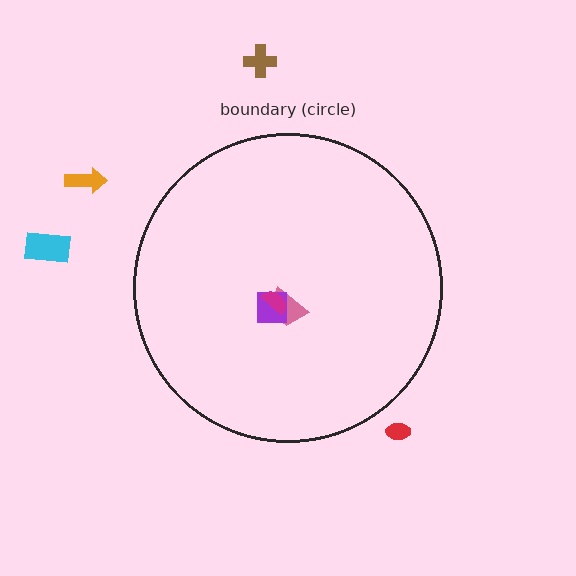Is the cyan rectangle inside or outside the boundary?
Outside.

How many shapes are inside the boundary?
3 inside, 4 outside.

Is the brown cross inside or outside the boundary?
Outside.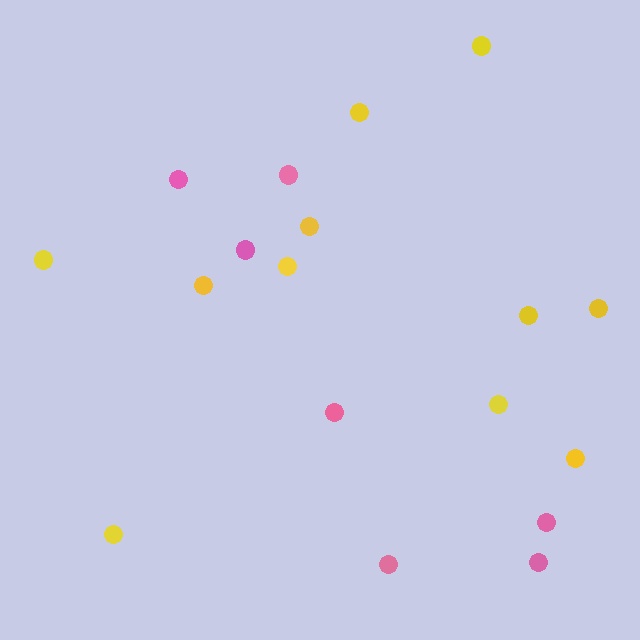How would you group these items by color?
There are 2 groups: one group of pink circles (7) and one group of yellow circles (11).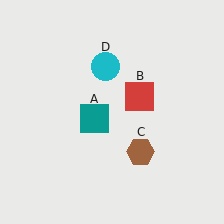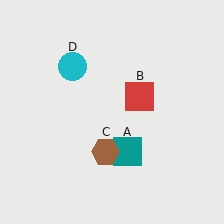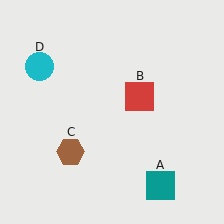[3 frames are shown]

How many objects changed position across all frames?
3 objects changed position: teal square (object A), brown hexagon (object C), cyan circle (object D).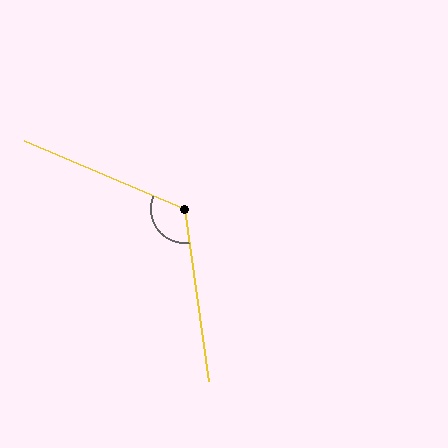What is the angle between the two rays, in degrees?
Approximately 121 degrees.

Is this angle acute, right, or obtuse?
It is obtuse.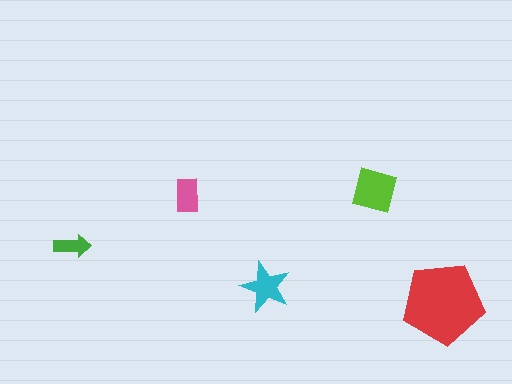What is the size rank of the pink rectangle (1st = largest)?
4th.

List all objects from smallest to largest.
The green arrow, the pink rectangle, the cyan star, the lime square, the red pentagon.